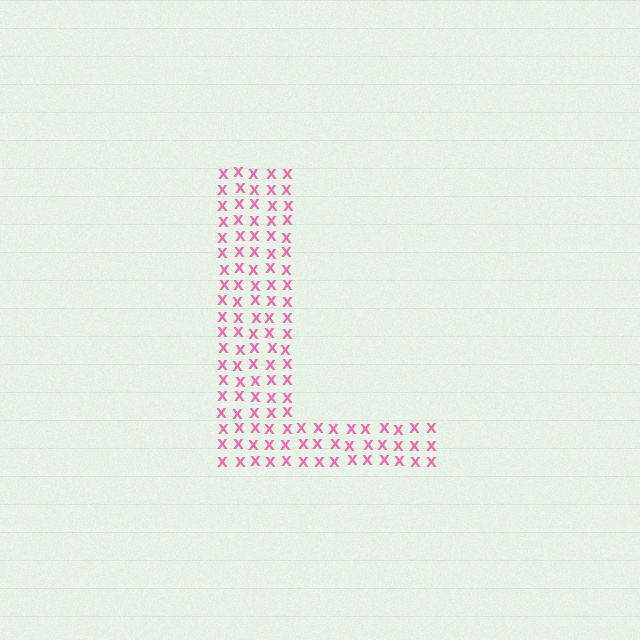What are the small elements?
The small elements are letter X's.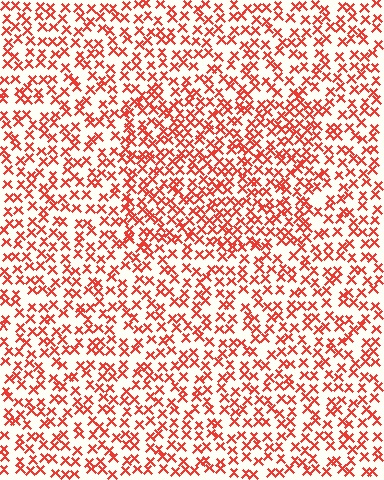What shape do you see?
I see a rectangle.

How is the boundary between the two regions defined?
The boundary is defined by a change in element density (approximately 1.5x ratio). All elements are the same color, size, and shape.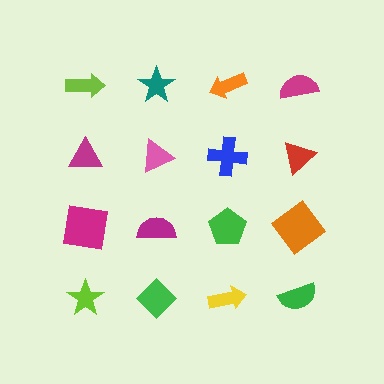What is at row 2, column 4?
A red triangle.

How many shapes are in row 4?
4 shapes.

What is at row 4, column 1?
A lime star.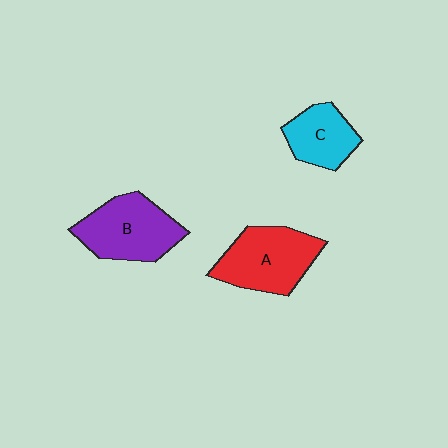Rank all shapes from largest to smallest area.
From largest to smallest: A (red), B (purple), C (cyan).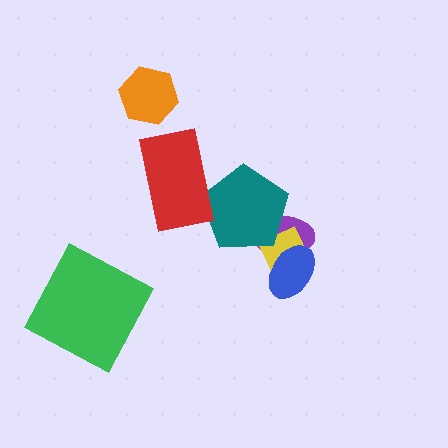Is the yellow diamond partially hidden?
Yes, it is partially covered by another shape.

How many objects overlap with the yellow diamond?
3 objects overlap with the yellow diamond.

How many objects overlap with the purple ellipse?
3 objects overlap with the purple ellipse.